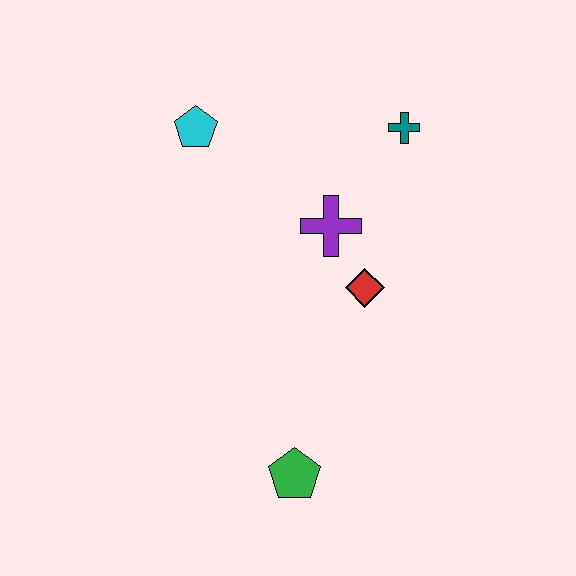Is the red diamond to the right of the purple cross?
Yes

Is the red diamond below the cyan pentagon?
Yes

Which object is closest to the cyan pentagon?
The purple cross is closest to the cyan pentagon.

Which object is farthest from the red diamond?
The cyan pentagon is farthest from the red diamond.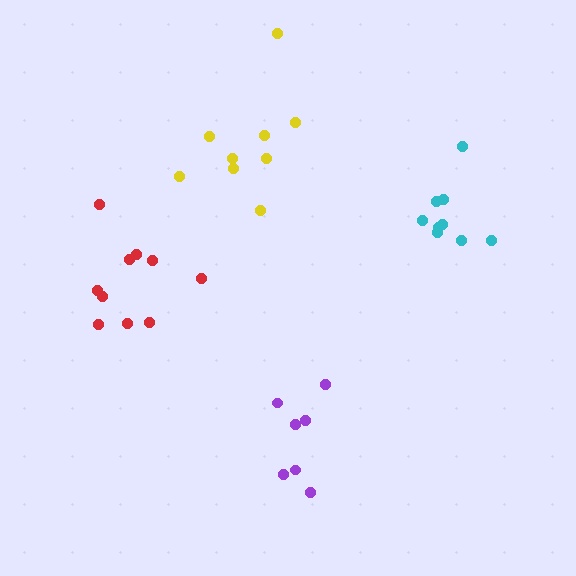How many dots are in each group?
Group 1: 9 dots, Group 2: 7 dots, Group 3: 9 dots, Group 4: 10 dots (35 total).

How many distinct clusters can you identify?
There are 4 distinct clusters.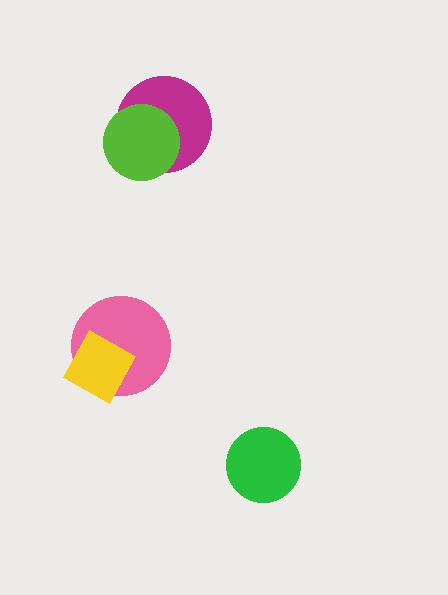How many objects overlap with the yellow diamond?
1 object overlaps with the yellow diamond.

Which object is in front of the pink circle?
The yellow diamond is in front of the pink circle.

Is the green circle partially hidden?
No, no other shape covers it.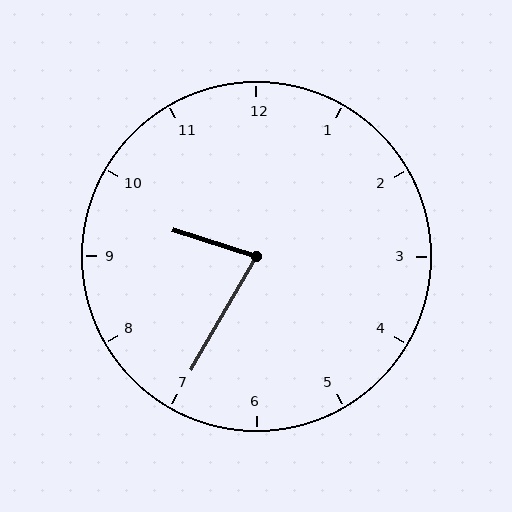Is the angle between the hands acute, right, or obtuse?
It is acute.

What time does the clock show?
9:35.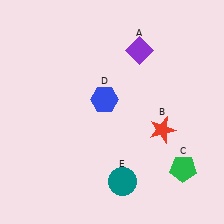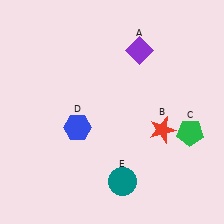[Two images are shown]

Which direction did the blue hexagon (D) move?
The blue hexagon (D) moved down.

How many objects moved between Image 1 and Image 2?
2 objects moved between the two images.